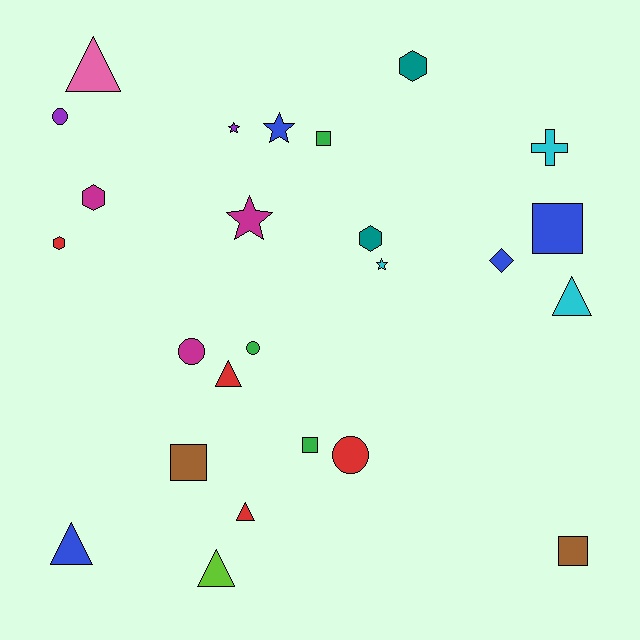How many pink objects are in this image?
There is 1 pink object.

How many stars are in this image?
There are 4 stars.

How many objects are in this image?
There are 25 objects.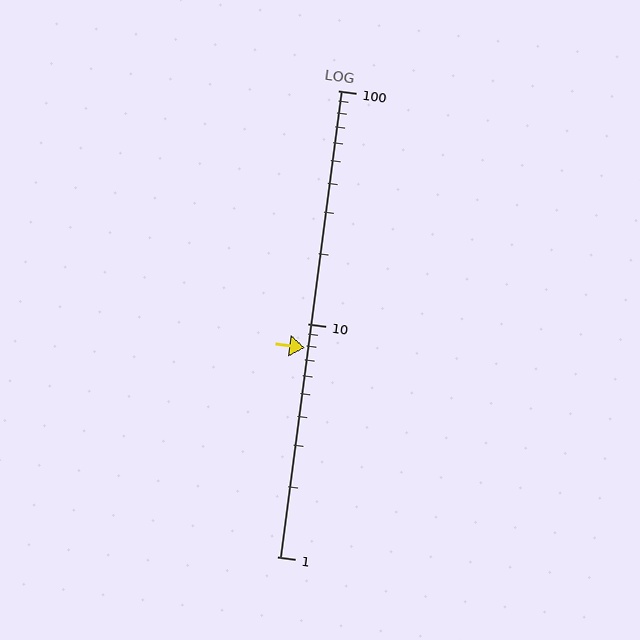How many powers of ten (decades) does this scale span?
The scale spans 2 decades, from 1 to 100.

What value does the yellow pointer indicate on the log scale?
The pointer indicates approximately 7.9.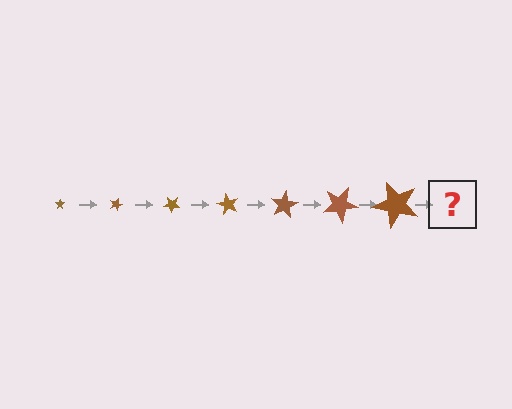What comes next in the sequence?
The next element should be a star, larger than the previous one and rotated 140 degrees from the start.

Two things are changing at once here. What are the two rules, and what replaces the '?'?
The two rules are that the star grows larger each step and it rotates 20 degrees each step. The '?' should be a star, larger than the previous one and rotated 140 degrees from the start.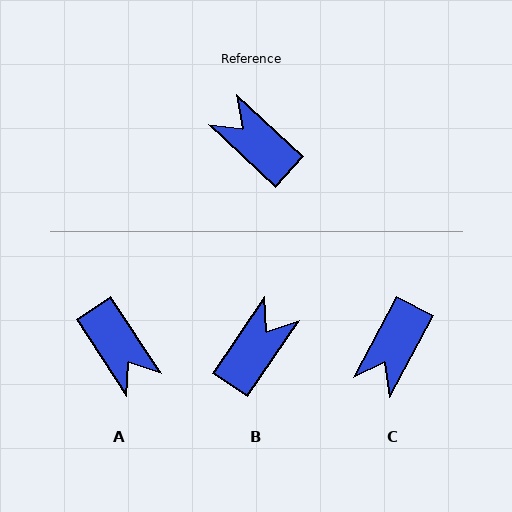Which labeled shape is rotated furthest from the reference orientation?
A, about 166 degrees away.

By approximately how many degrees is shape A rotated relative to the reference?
Approximately 166 degrees counter-clockwise.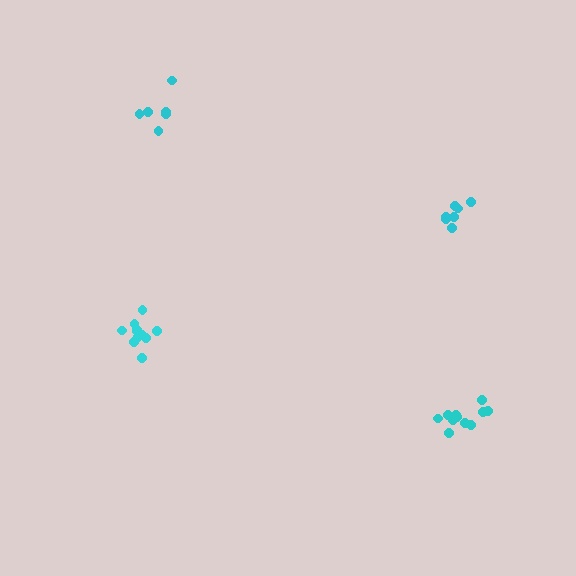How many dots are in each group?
Group 1: 6 dots, Group 2: 11 dots, Group 3: 11 dots, Group 4: 7 dots (35 total).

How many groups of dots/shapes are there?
There are 4 groups.